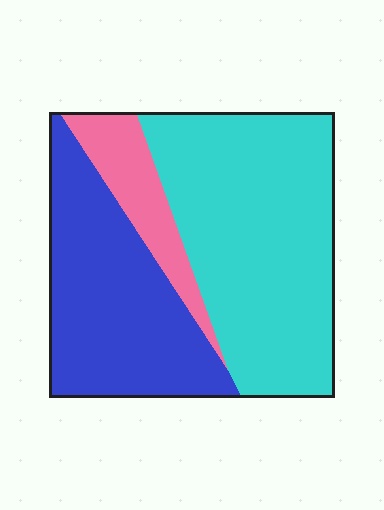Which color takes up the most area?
Cyan, at roughly 50%.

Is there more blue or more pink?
Blue.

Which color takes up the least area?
Pink, at roughly 10%.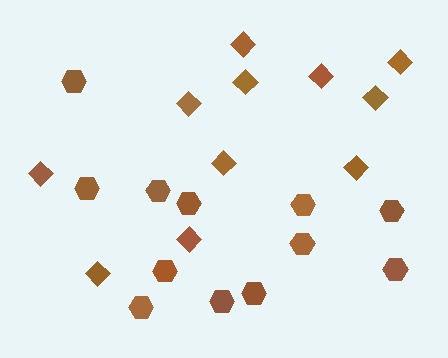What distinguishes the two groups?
There are 2 groups: one group of diamonds (11) and one group of hexagons (12).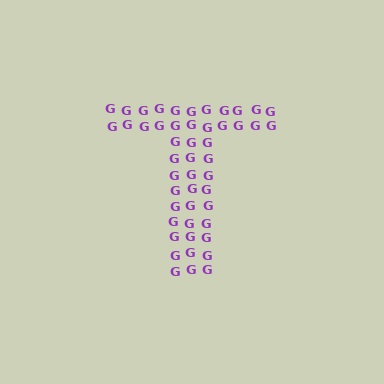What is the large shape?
The large shape is the letter T.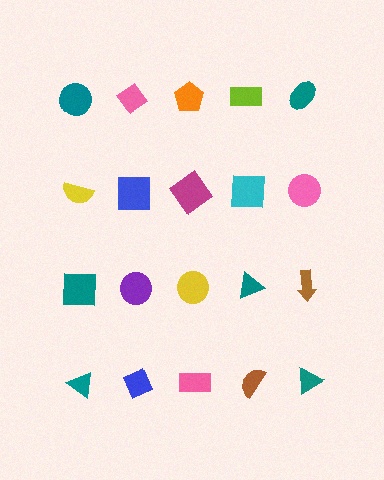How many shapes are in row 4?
5 shapes.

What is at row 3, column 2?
A purple circle.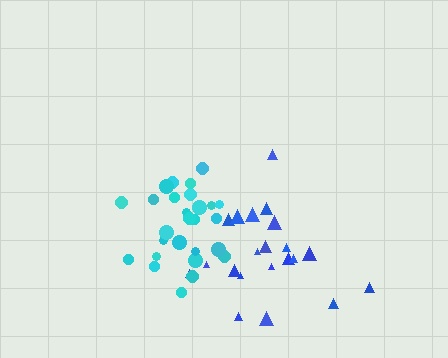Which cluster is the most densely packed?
Cyan.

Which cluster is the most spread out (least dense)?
Blue.